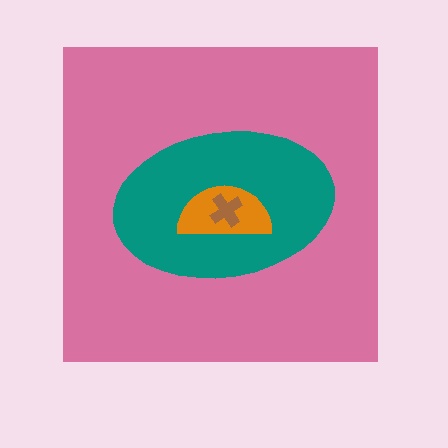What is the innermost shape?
The brown cross.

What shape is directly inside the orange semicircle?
The brown cross.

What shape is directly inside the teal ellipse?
The orange semicircle.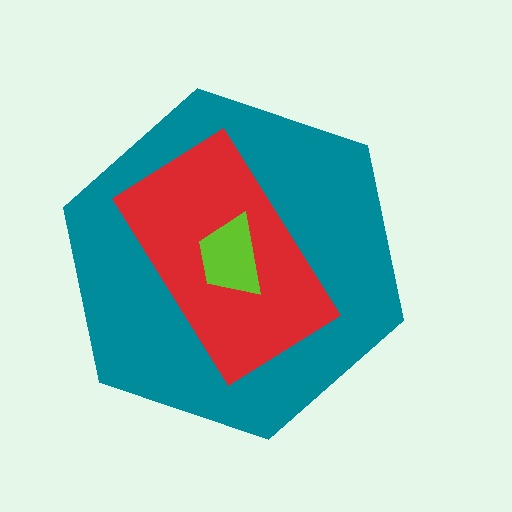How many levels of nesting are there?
3.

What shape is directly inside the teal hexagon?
The red rectangle.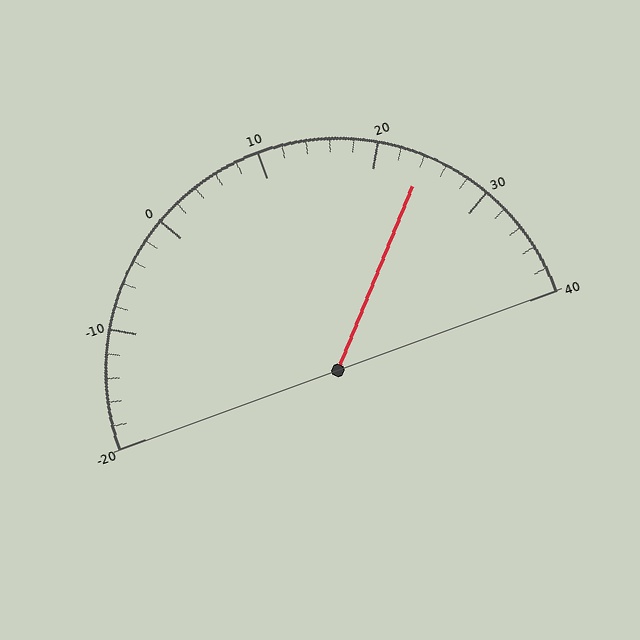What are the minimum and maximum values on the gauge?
The gauge ranges from -20 to 40.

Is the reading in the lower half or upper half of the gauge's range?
The reading is in the upper half of the range (-20 to 40).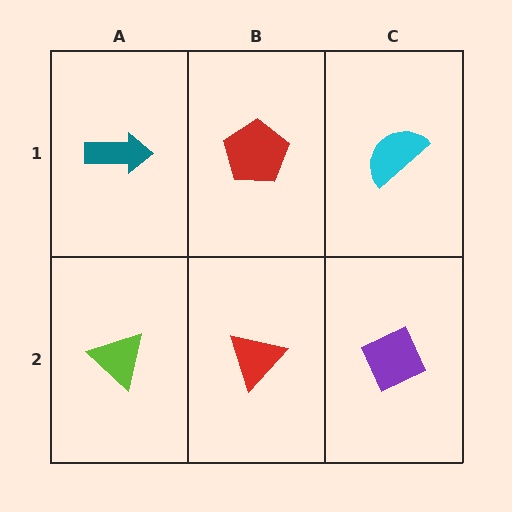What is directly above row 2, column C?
A cyan semicircle.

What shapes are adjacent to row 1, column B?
A red triangle (row 2, column B), a teal arrow (row 1, column A), a cyan semicircle (row 1, column C).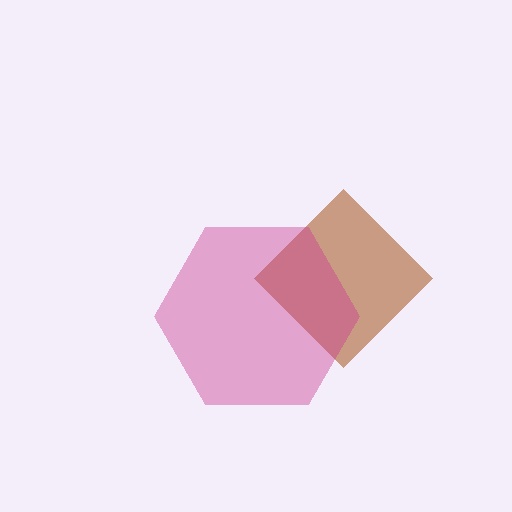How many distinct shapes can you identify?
There are 2 distinct shapes: a brown diamond, a magenta hexagon.